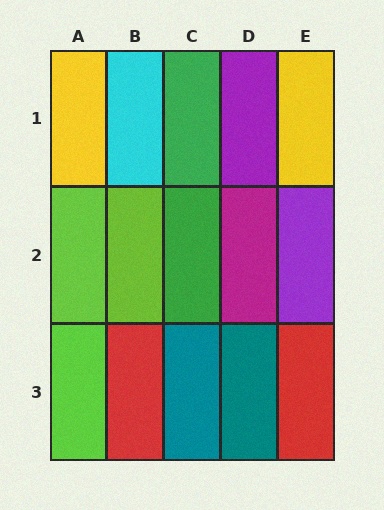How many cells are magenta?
1 cell is magenta.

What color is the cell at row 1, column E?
Yellow.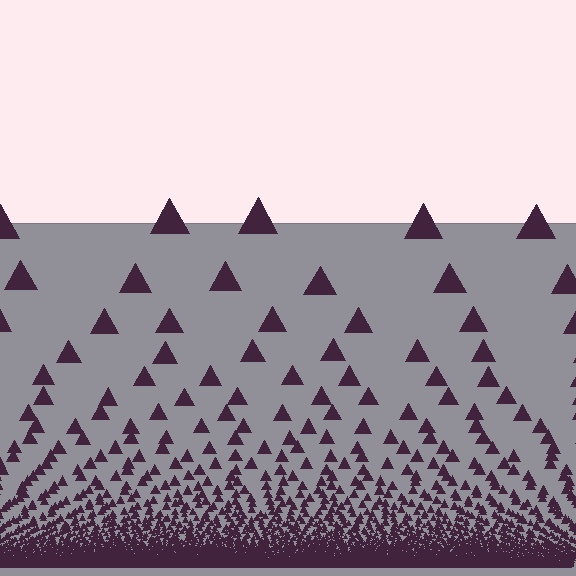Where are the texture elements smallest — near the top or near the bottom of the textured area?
Near the bottom.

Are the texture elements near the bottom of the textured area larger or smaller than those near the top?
Smaller. The gradient is inverted — elements near the bottom are smaller and denser.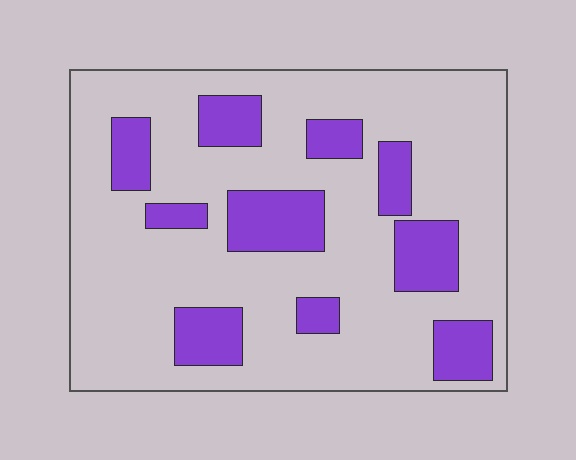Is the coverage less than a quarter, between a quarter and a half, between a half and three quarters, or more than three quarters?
Less than a quarter.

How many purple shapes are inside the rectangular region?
10.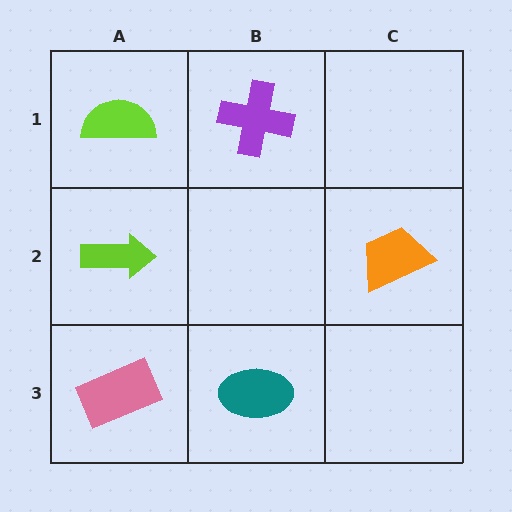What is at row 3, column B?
A teal ellipse.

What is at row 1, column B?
A purple cross.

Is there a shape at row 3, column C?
No, that cell is empty.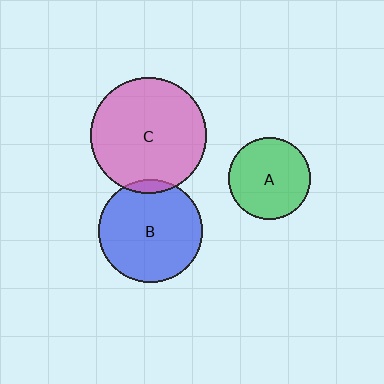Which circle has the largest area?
Circle C (pink).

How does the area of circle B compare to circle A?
Approximately 1.6 times.